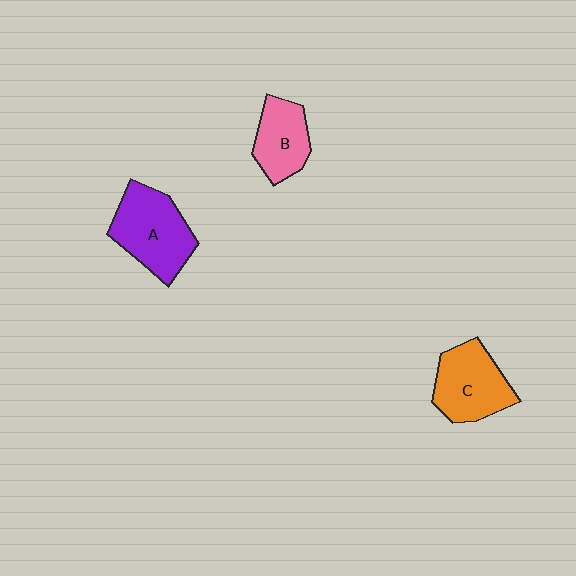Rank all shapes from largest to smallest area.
From largest to smallest: A (purple), C (orange), B (pink).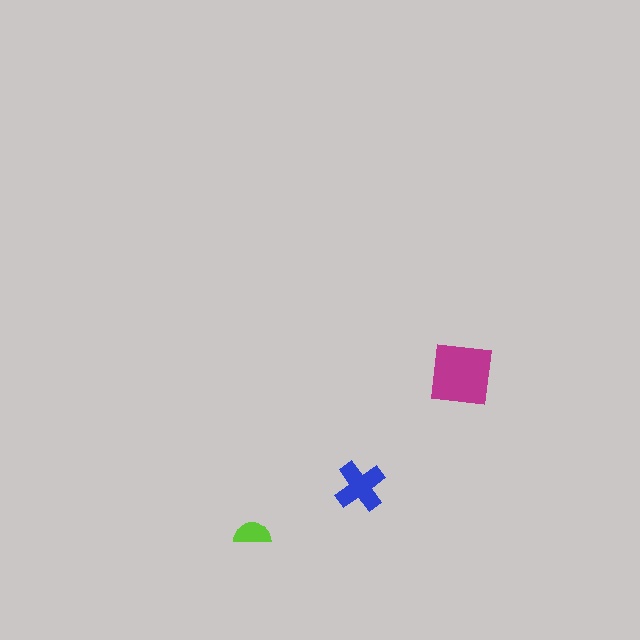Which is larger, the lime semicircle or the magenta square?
The magenta square.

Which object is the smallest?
The lime semicircle.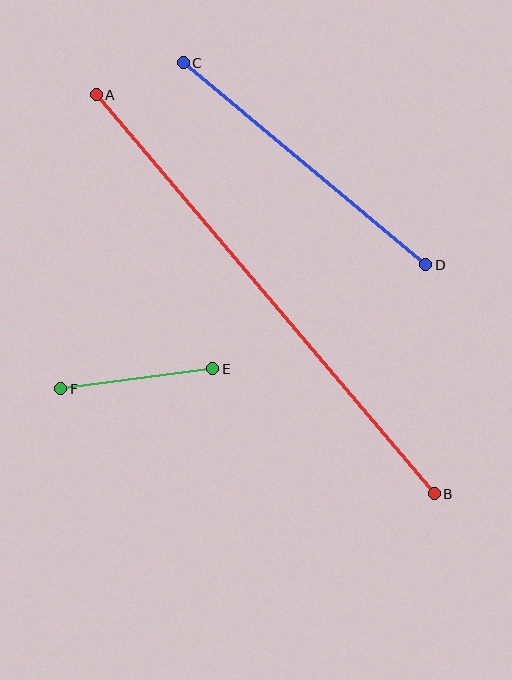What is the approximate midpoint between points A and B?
The midpoint is at approximately (265, 294) pixels.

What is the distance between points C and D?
The distance is approximately 316 pixels.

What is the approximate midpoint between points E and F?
The midpoint is at approximately (137, 379) pixels.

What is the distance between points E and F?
The distance is approximately 153 pixels.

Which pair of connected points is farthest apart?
Points A and B are farthest apart.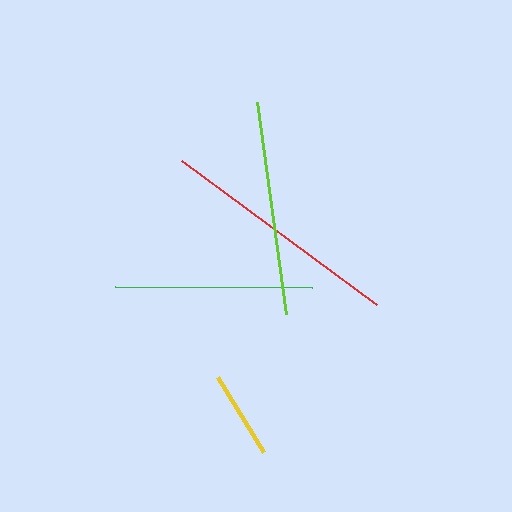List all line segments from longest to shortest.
From longest to shortest: red, lime, green, yellow.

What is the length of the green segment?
The green segment is approximately 197 pixels long.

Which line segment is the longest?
The red line is the longest at approximately 242 pixels.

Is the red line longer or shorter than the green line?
The red line is longer than the green line.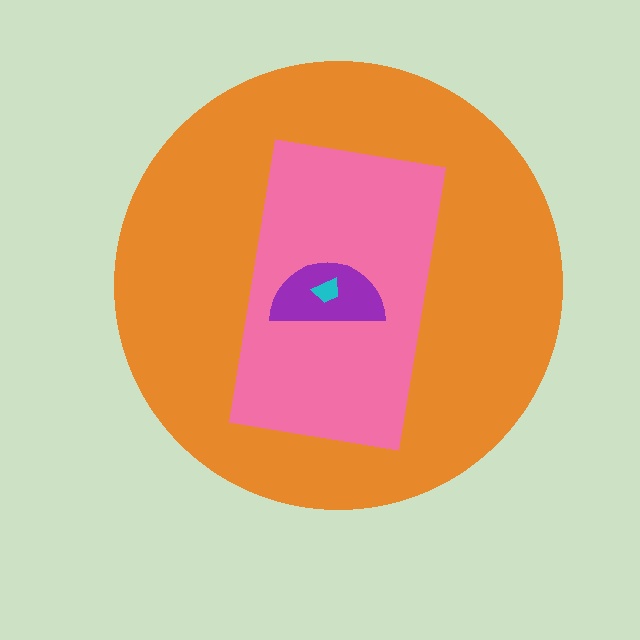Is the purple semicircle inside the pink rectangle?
Yes.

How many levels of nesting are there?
4.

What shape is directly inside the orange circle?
The pink rectangle.